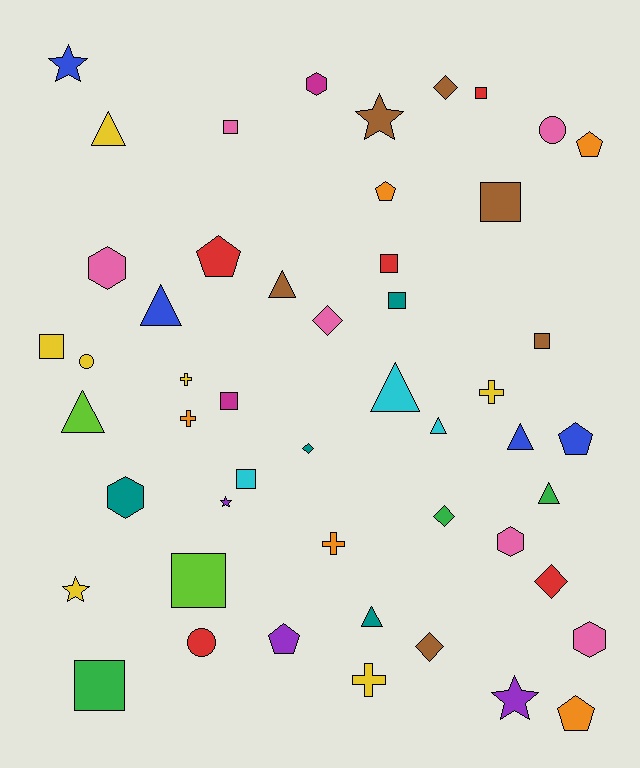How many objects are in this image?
There are 50 objects.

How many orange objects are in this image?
There are 5 orange objects.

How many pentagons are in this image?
There are 6 pentagons.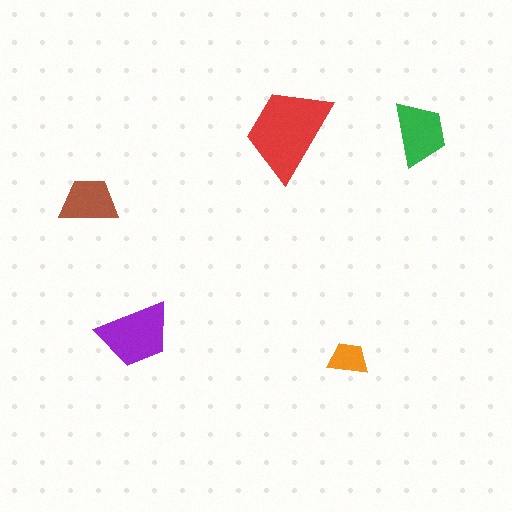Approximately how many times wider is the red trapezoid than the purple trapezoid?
About 1.5 times wider.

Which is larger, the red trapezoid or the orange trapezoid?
The red one.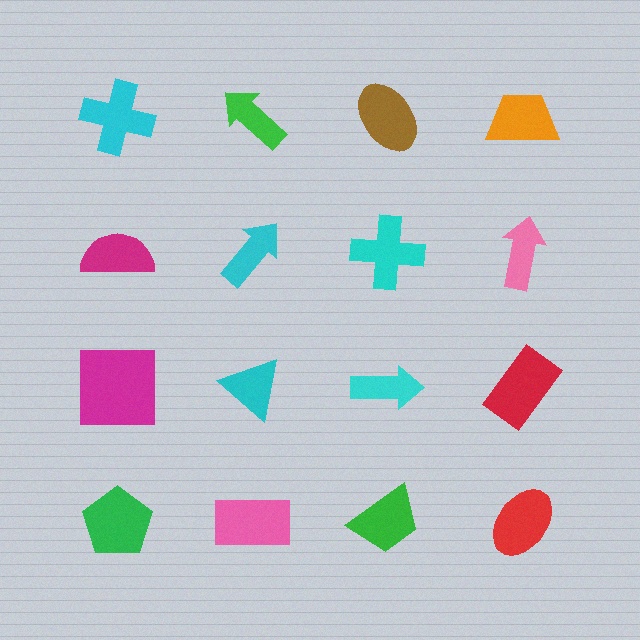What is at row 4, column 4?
A red ellipse.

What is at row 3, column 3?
A cyan arrow.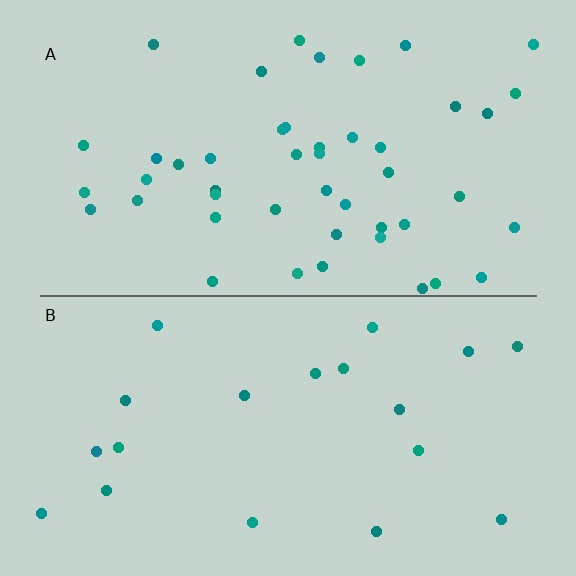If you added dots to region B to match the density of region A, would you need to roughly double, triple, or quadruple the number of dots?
Approximately double.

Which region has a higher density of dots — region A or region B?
A (the top).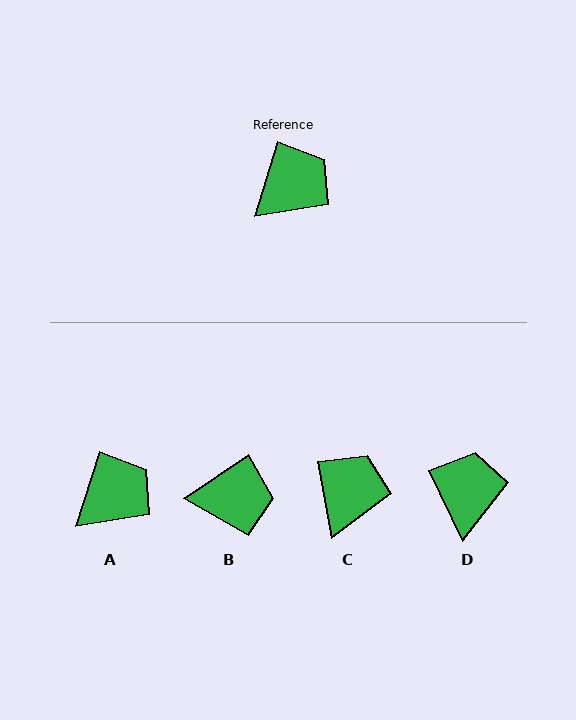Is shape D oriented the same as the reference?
No, it is off by about 43 degrees.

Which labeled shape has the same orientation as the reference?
A.